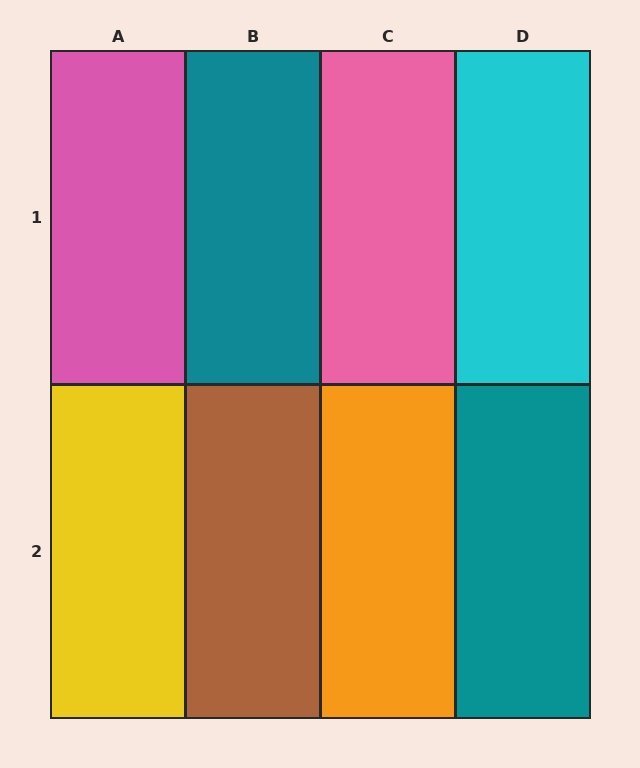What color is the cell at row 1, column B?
Teal.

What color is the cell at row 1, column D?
Cyan.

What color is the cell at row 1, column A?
Pink.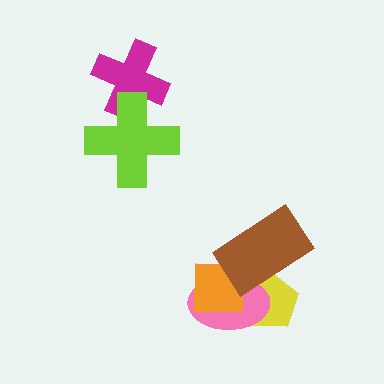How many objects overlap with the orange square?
3 objects overlap with the orange square.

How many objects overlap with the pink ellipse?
3 objects overlap with the pink ellipse.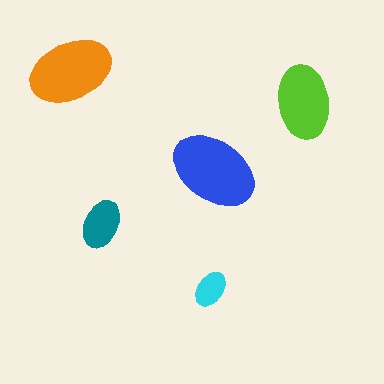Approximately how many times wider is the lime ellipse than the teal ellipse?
About 1.5 times wider.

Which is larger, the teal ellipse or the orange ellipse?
The orange one.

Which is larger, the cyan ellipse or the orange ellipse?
The orange one.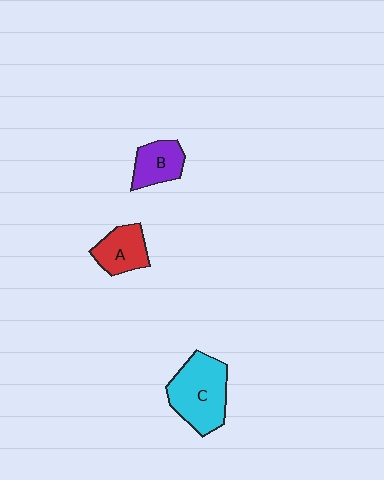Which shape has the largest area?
Shape C (cyan).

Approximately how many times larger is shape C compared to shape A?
Approximately 1.7 times.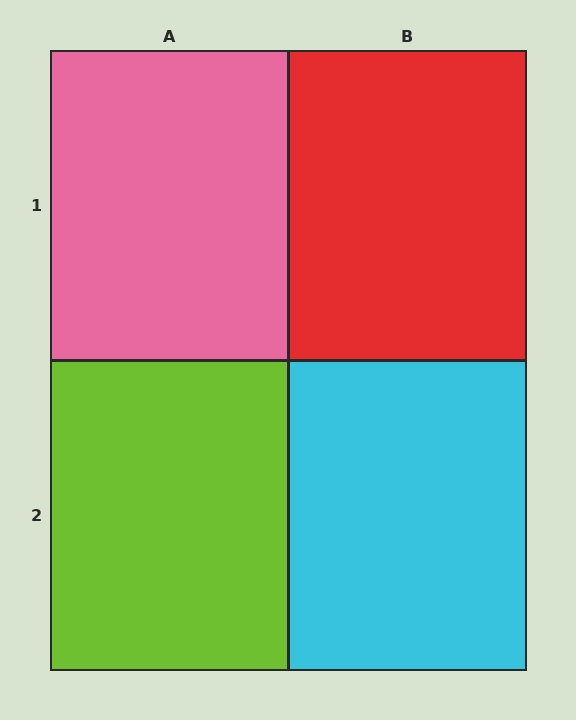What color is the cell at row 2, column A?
Lime.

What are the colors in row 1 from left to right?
Pink, red.